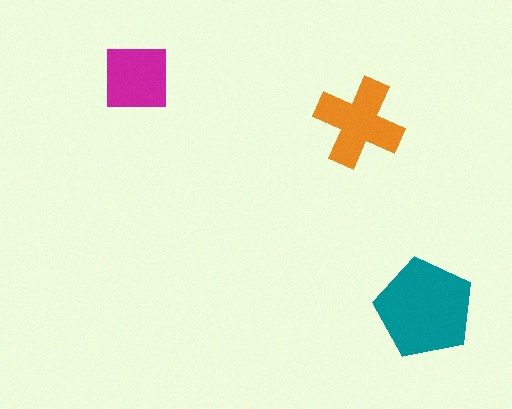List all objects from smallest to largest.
The magenta square, the orange cross, the teal pentagon.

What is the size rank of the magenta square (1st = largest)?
3rd.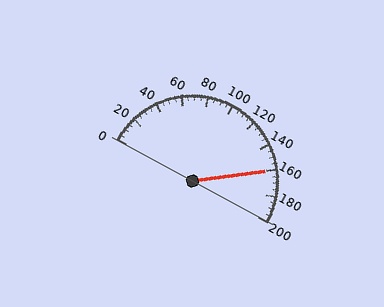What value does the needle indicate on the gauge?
The needle indicates approximately 160.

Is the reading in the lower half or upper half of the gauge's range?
The reading is in the upper half of the range (0 to 200).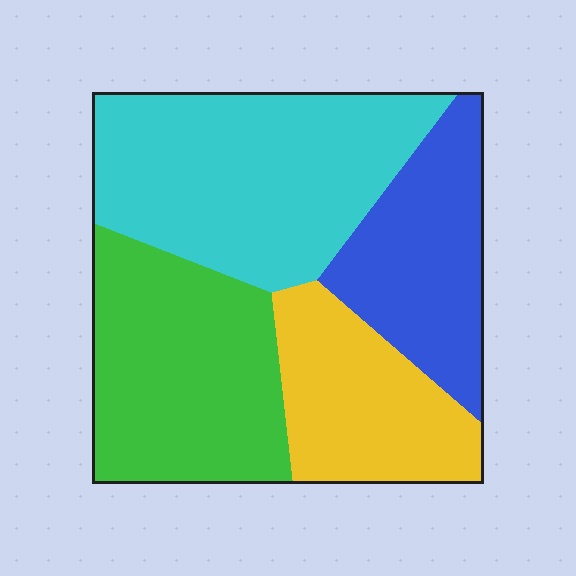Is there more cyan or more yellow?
Cyan.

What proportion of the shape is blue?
Blue covers around 20% of the shape.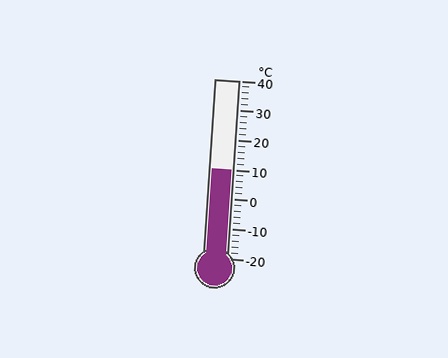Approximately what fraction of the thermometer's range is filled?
The thermometer is filled to approximately 50% of its range.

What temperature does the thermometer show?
The thermometer shows approximately 10°C.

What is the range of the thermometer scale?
The thermometer scale ranges from -20°C to 40°C.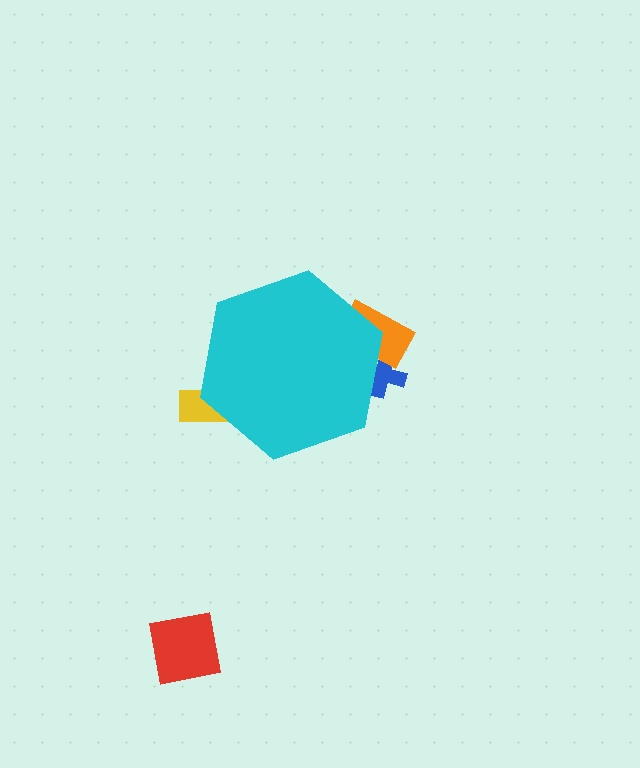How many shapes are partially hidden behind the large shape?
3 shapes are partially hidden.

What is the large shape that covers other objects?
A cyan hexagon.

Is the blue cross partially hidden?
Yes, the blue cross is partially hidden behind the cyan hexagon.